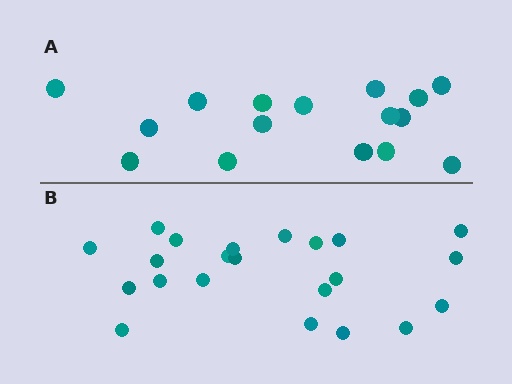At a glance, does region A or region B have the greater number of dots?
Region B (the bottom region) has more dots.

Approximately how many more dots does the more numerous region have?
Region B has about 6 more dots than region A.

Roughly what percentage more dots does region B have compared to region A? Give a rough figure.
About 40% more.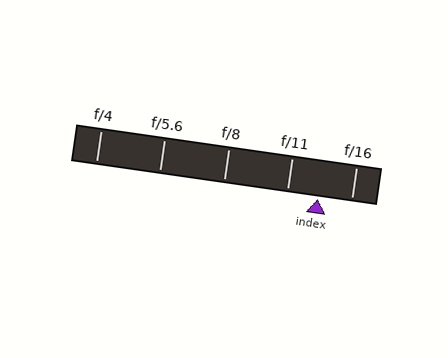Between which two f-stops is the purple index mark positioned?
The index mark is between f/11 and f/16.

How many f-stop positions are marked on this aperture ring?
There are 5 f-stop positions marked.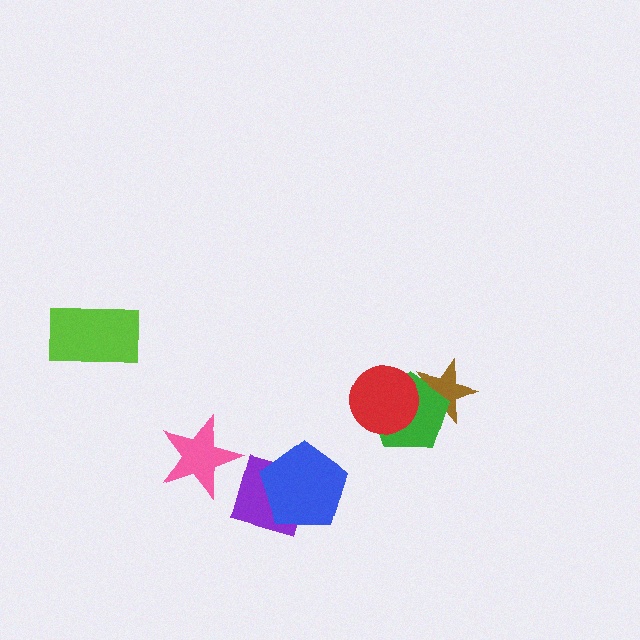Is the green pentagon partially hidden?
Yes, it is partially covered by another shape.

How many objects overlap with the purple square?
1 object overlaps with the purple square.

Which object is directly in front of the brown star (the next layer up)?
The green pentagon is directly in front of the brown star.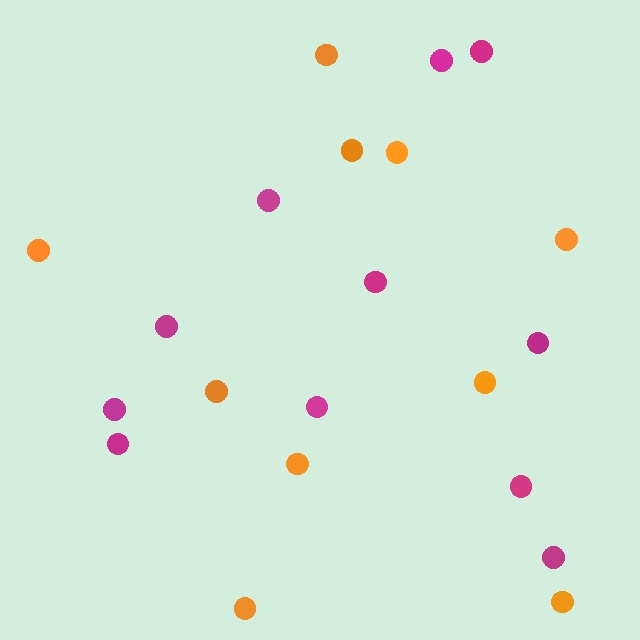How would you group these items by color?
There are 2 groups: one group of magenta circles (11) and one group of orange circles (10).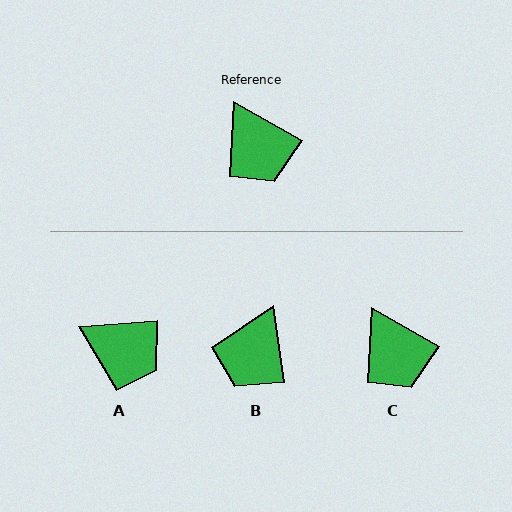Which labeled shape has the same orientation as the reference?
C.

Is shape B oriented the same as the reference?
No, it is off by about 52 degrees.